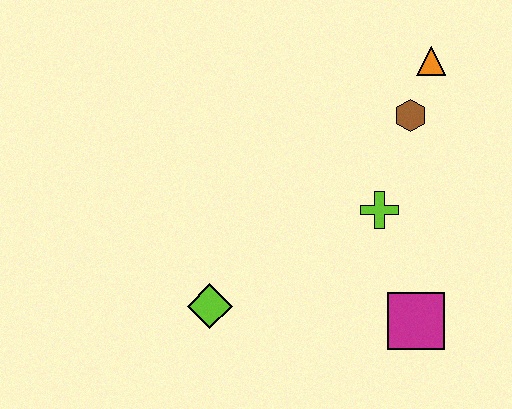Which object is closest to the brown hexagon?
The orange triangle is closest to the brown hexagon.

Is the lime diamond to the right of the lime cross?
No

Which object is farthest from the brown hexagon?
The lime diamond is farthest from the brown hexagon.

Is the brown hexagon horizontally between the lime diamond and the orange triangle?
Yes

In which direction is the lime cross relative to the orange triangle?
The lime cross is below the orange triangle.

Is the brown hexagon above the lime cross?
Yes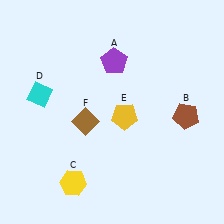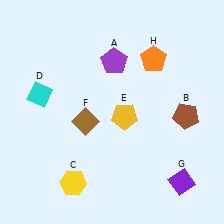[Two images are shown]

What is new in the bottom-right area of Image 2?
A purple diamond (G) was added in the bottom-right area of Image 2.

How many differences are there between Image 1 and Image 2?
There are 2 differences between the two images.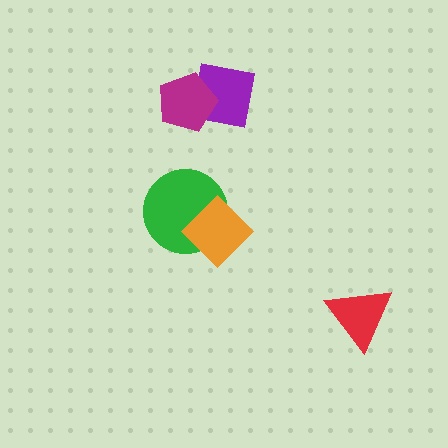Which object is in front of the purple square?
The magenta pentagon is in front of the purple square.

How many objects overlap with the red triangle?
0 objects overlap with the red triangle.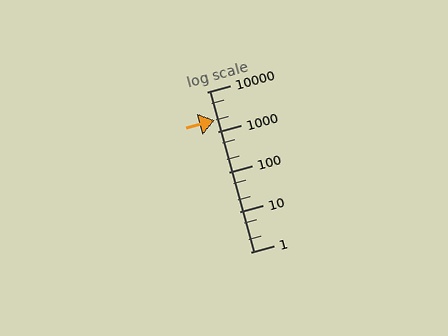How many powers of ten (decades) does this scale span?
The scale spans 4 decades, from 1 to 10000.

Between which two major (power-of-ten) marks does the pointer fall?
The pointer is between 1000 and 10000.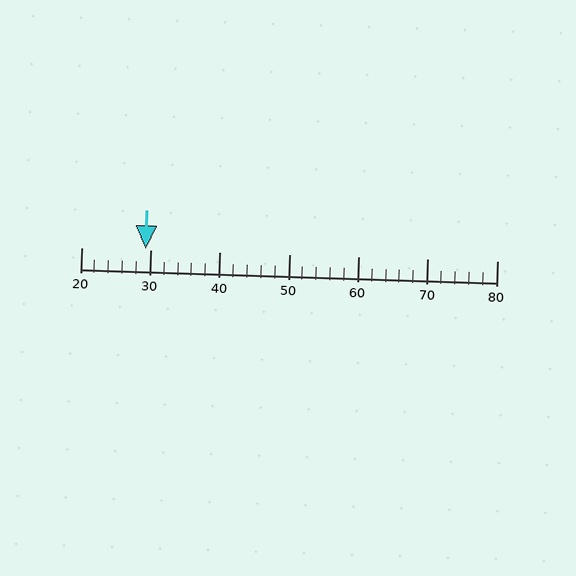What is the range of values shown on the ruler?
The ruler shows values from 20 to 80.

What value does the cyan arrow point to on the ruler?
The cyan arrow points to approximately 29.